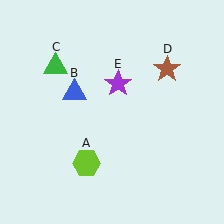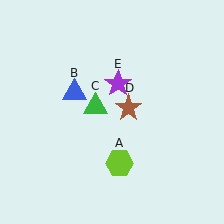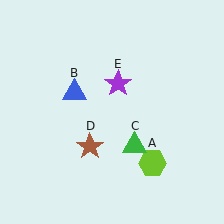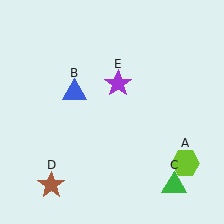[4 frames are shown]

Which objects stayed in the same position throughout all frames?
Blue triangle (object B) and purple star (object E) remained stationary.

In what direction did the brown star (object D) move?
The brown star (object D) moved down and to the left.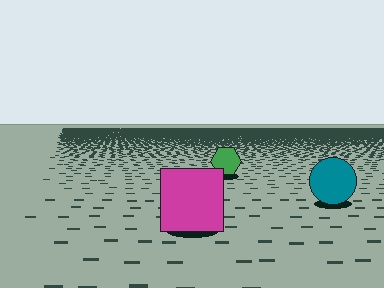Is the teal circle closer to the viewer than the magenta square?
No. The magenta square is closer — you can tell from the texture gradient: the ground texture is coarser near it.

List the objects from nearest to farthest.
From nearest to farthest: the magenta square, the teal circle, the green hexagon.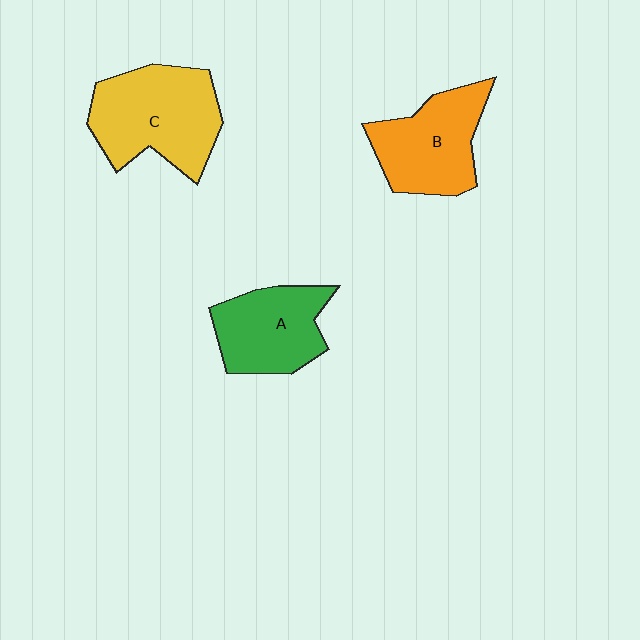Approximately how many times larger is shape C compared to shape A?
Approximately 1.3 times.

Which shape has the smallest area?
Shape A (green).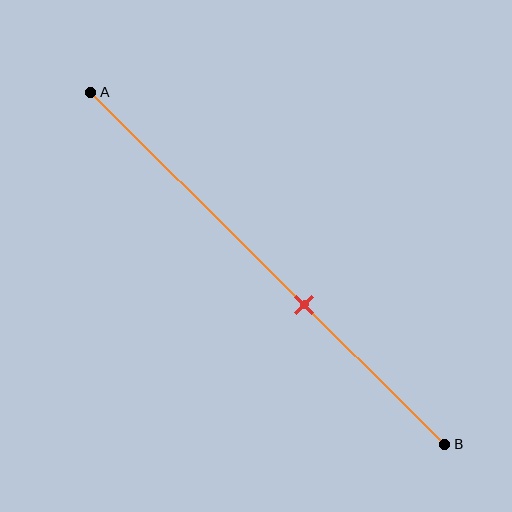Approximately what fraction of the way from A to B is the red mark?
The red mark is approximately 60% of the way from A to B.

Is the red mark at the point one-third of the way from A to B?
No, the mark is at about 60% from A, not at the 33% one-third point.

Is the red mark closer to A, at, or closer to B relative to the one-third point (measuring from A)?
The red mark is closer to point B than the one-third point of segment AB.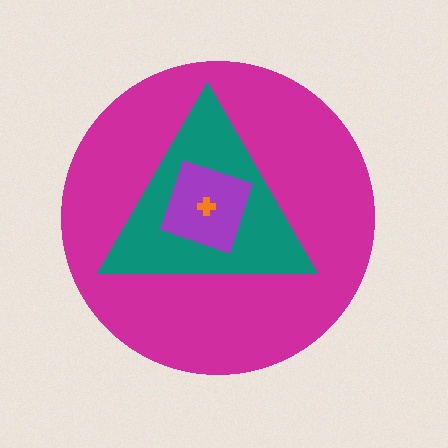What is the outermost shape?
The magenta circle.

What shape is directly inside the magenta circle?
The teal triangle.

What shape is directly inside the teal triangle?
The purple square.